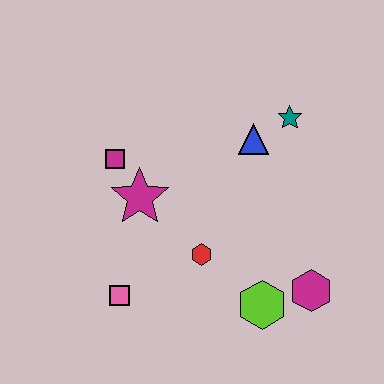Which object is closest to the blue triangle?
The teal star is closest to the blue triangle.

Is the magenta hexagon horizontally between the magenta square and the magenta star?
No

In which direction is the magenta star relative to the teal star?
The magenta star is to the left of the teal star.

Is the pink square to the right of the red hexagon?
No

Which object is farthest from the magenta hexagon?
The magenta square is farthest from the magenta hexagon.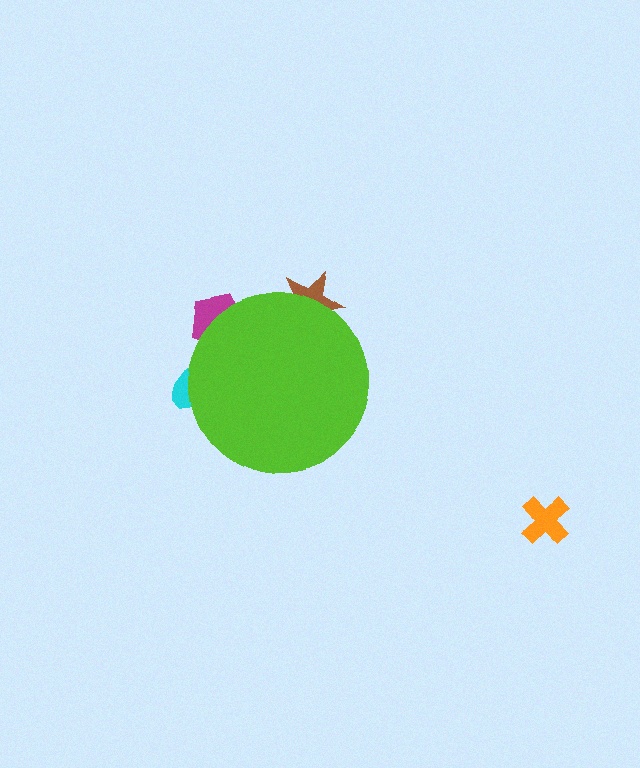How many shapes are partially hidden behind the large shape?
3 shapes are partially hidden.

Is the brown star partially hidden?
Yes, the brown star is partially hidden behind the lime circle.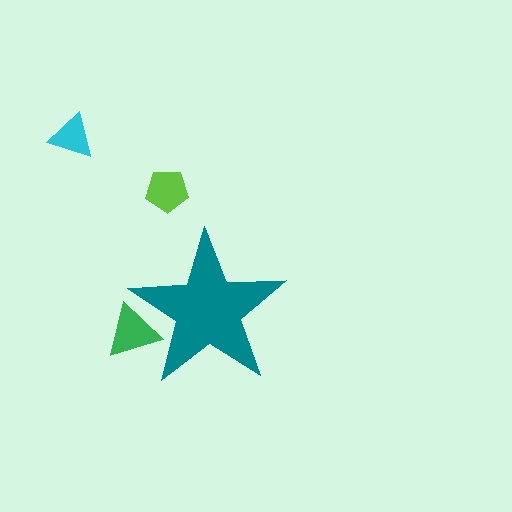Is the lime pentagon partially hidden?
No, the lime pentagon is fully visible.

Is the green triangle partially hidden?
Yes, the green triangle is partially hidden behind the teal star.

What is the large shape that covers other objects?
A teal star.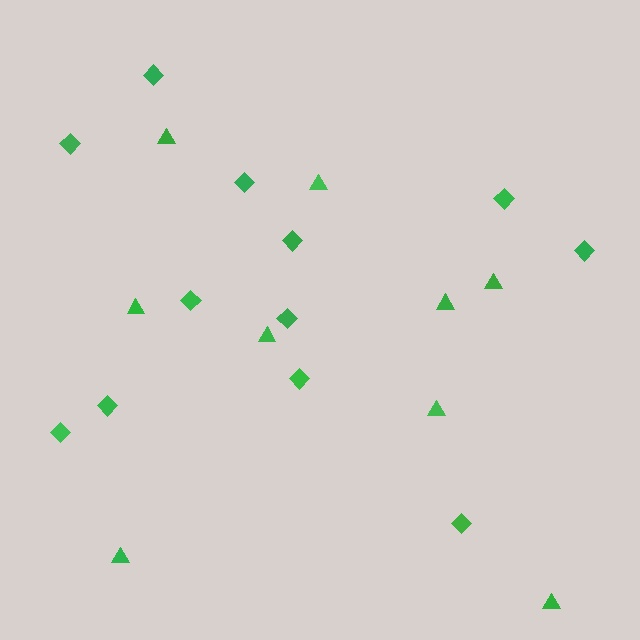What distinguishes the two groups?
There are 2 groups: one group of triangles (9) and one group of diamonds (12).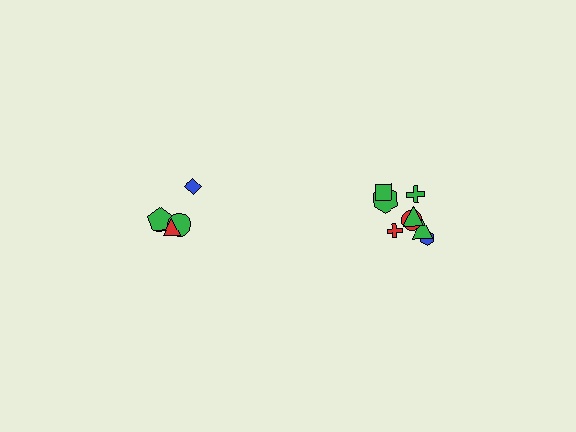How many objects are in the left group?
There are 5 objects.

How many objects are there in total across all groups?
There are 13 objects.